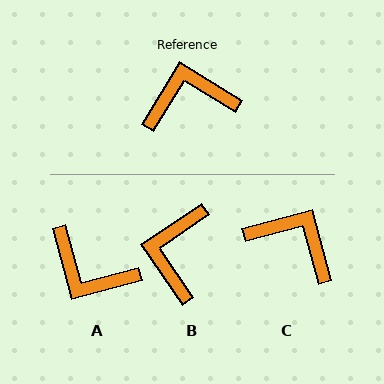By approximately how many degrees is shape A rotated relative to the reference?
Approximately 136 degrees counter-clockwise.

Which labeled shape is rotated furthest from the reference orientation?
A, about 136 degrees away.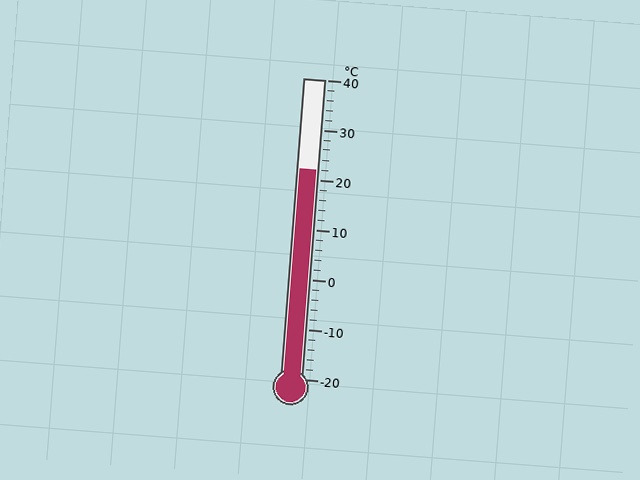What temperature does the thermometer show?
The thermometer shows approximately 22°C.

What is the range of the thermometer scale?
The thermometer scale ranges from -20°C to 40°C.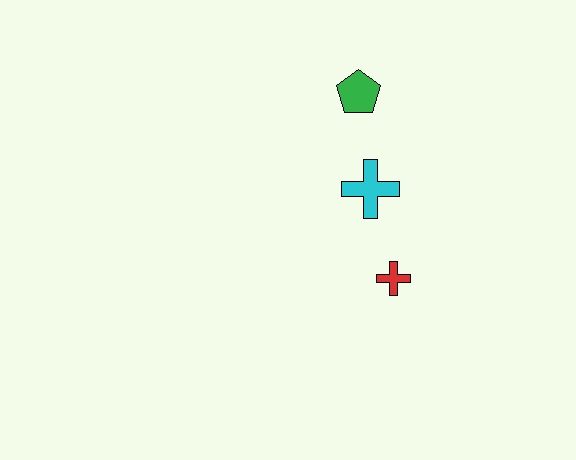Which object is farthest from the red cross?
The green pentagon is farthest from the red cross.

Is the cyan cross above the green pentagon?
No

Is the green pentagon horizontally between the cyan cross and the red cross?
No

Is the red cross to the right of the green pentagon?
Yes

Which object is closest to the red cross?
The cyan cross is closest to the red cross.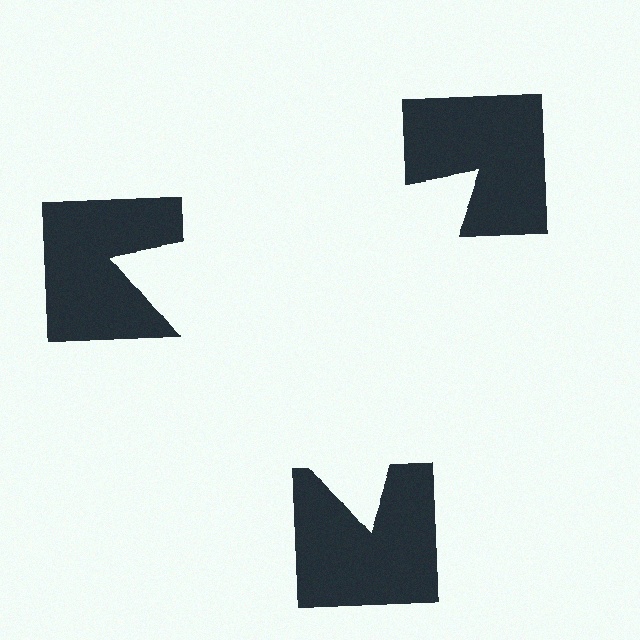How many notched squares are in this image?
There are 3 — one at each vertex of the illusory triangle.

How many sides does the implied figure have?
3 sides.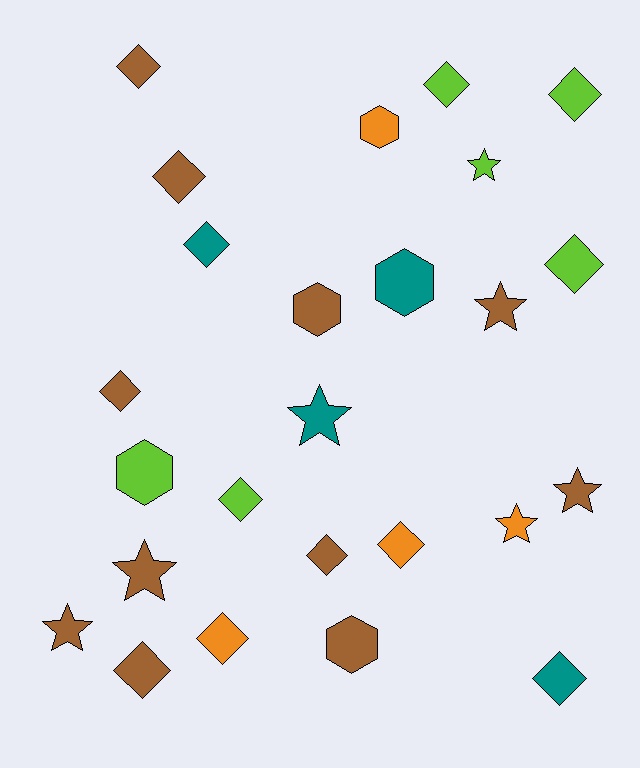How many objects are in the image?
There are 25 objects.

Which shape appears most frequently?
Diamond, with 13 objects.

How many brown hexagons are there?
There are 2 brown hexagons.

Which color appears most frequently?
Brown, with 11 objects.